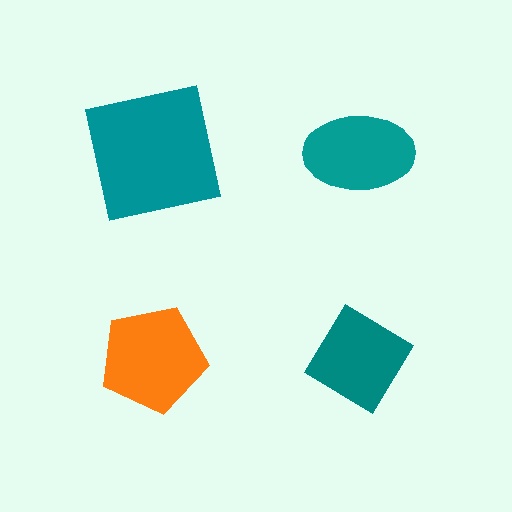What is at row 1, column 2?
A teal ellipse.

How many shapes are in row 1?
2 shapes.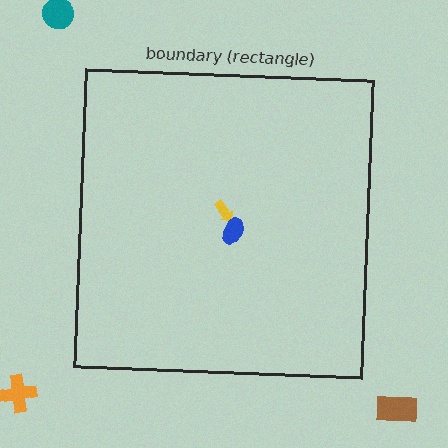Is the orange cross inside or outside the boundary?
Outside.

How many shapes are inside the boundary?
2 inside, 3 outside.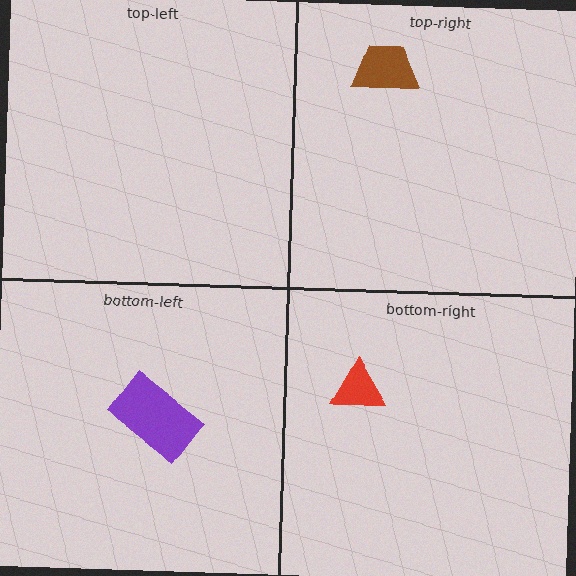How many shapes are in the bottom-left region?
1.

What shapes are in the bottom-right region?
The red triangle.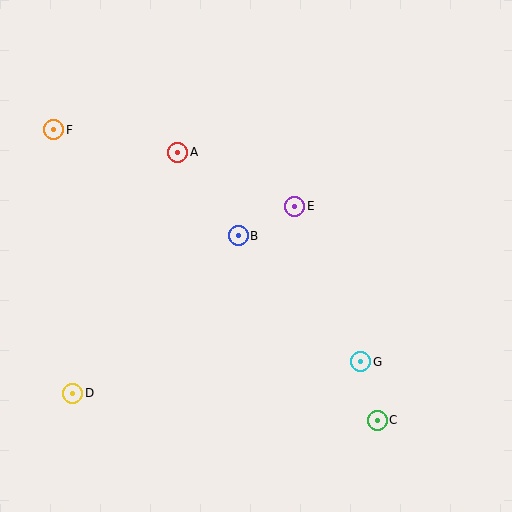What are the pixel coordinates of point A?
Point A is at (177, 152).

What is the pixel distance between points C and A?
The distance between C and A is 334 pixels.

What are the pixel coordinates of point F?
Point F is at (54, 130).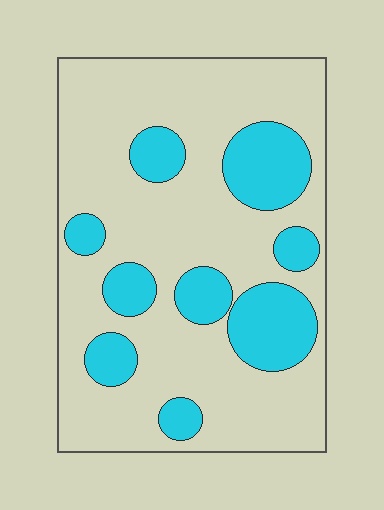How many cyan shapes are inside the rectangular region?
9.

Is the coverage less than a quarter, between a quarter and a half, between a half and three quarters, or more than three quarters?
Between a quarter and a half.